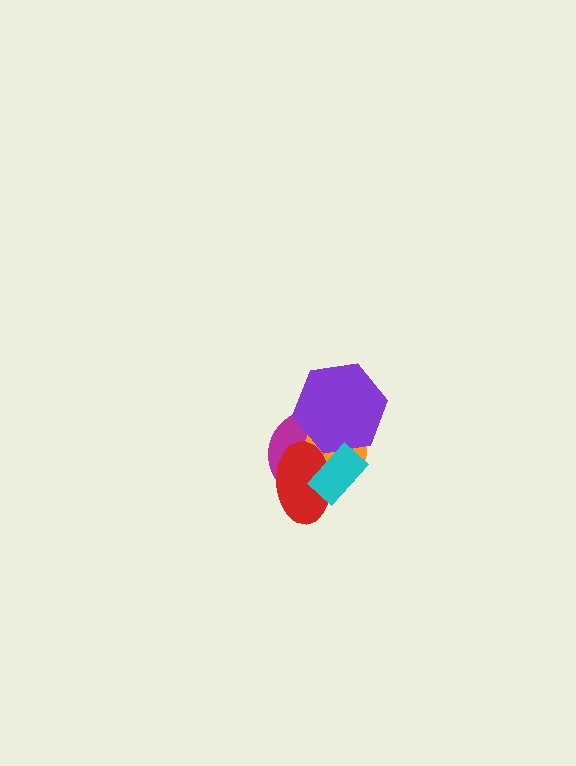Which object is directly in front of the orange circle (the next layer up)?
The purple hexagon is directly in front of the orange circle.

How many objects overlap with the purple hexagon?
3 objects overlap with the purple hexagon.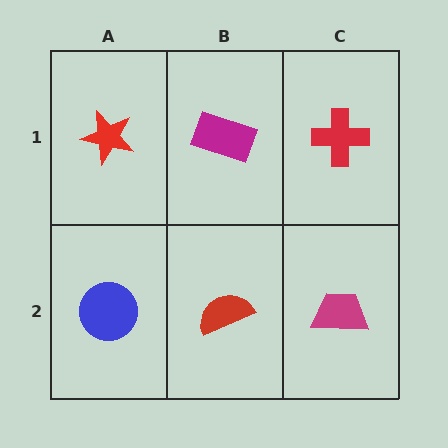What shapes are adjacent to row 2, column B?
A magenta rectangle (row 1, column B), a blue circle (row 2, column A), a magenta trapezoid (row 2, column C).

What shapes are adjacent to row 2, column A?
A red star (row 1, column A), a red semicircle (row 2, column B).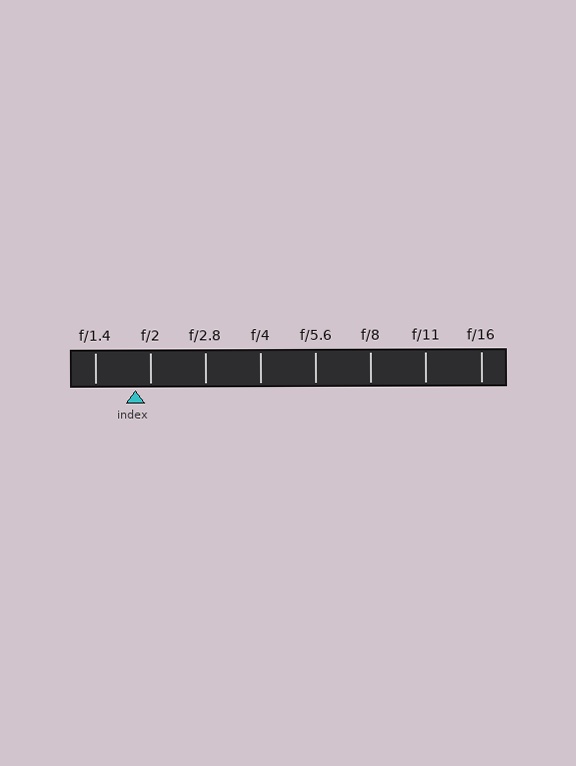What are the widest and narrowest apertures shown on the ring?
The widest aperture shown is f/1.4 and the narrowest is f/16.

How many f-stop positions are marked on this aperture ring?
There are 8 f-stop positions marked.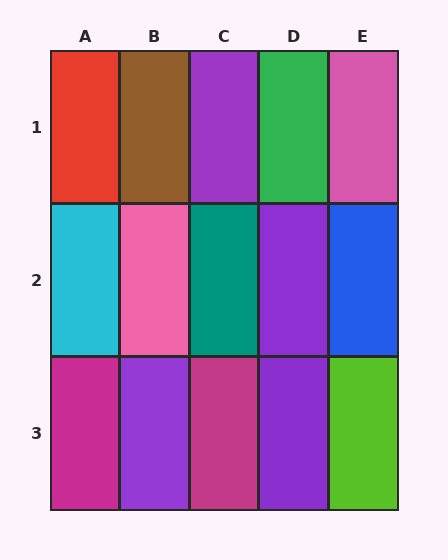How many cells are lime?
1 cell is lime.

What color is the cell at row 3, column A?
Magenta.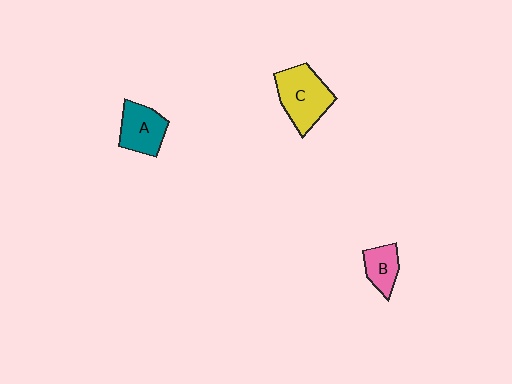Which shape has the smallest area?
Shape B (pink).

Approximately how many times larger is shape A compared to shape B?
Approximately 1.4 times.